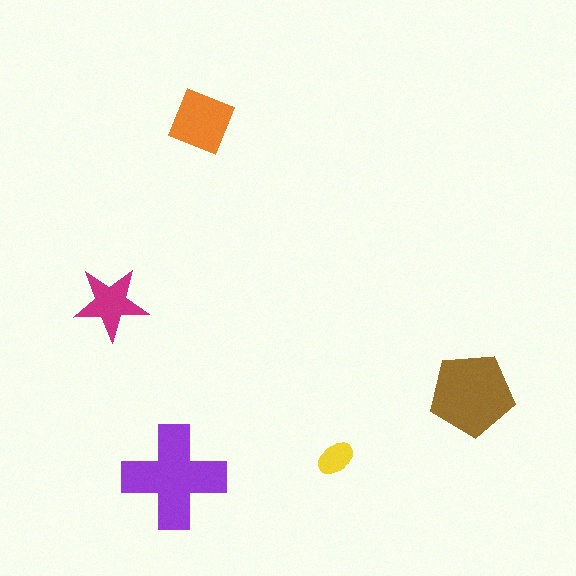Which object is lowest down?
The purple cross is bottommost.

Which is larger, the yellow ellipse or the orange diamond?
The orange diamond.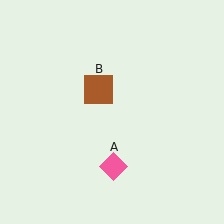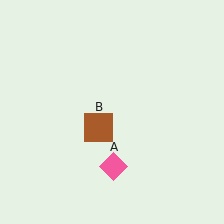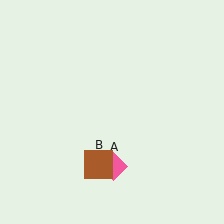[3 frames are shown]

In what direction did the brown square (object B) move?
The brown square (object B) moved down.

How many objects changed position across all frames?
1 object changed position: brown square (object B).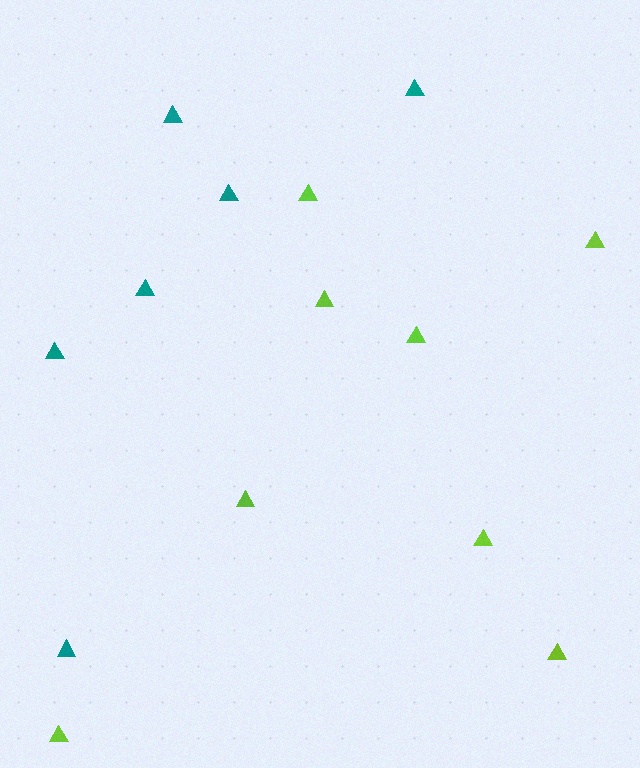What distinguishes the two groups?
There are 2 groups: one group of teal triangles (6) and one group of lime triangles (8).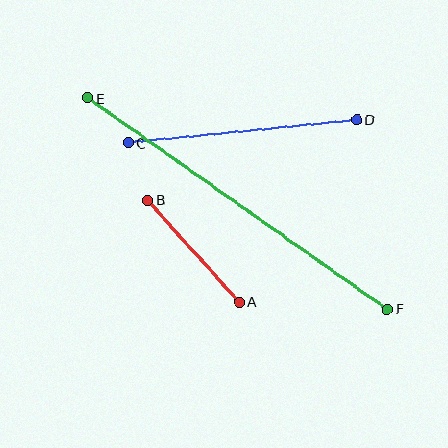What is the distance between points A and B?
The distance is approximately 137 pixels.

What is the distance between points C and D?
The distance is approximately 229 pixels.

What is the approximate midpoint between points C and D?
The midpoint is at approximately (243, 131) pixels.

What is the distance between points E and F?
The distance is approximately 366 pixels.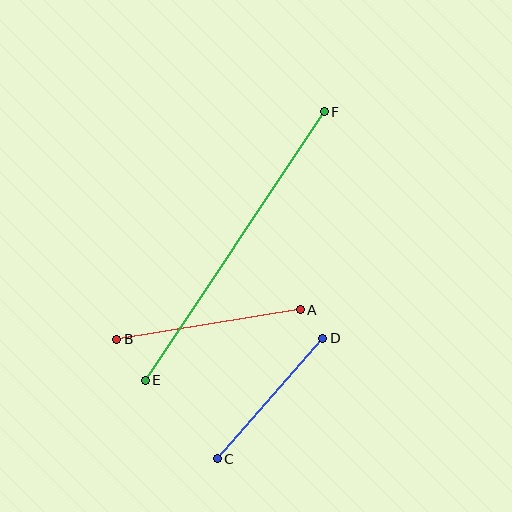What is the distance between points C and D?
The distance is approximately 160 pixels.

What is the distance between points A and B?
The distance is approximately 186 pixels.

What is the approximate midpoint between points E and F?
The midpoint is at approximately (235, 246) pixels.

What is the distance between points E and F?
The distance is approximately 323 pixels.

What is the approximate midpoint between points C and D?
The midpoint is at approximately (270, 399) pixels.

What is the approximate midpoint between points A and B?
The midpoint is at approximately (209, 325) pixels.